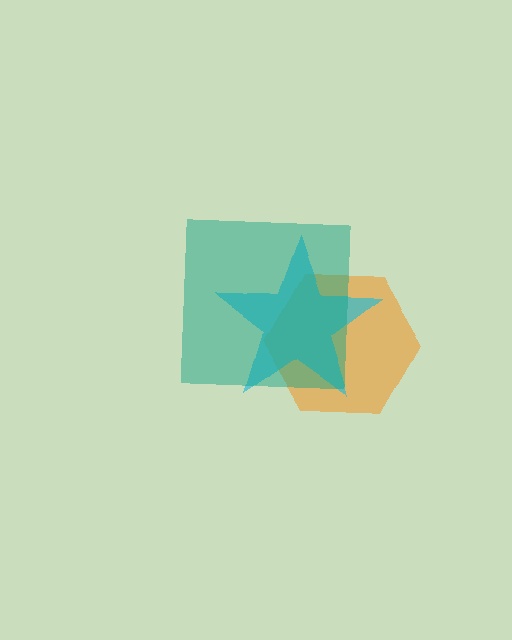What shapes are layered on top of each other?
The layered shapes are: an orange hexagon, a cyan star, a teal square.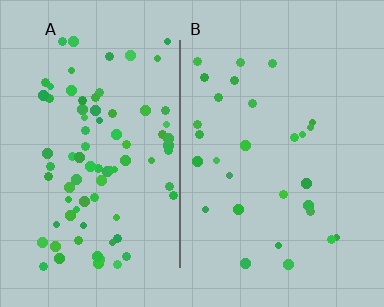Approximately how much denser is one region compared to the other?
Approximately 2.9× — region A over region B.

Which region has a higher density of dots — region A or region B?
A (the left).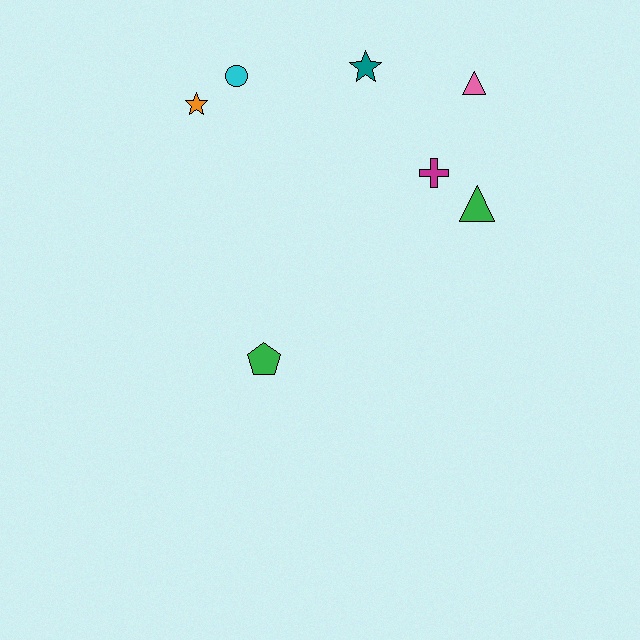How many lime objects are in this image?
There are no lime objects.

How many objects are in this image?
There are 7 objects.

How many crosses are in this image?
There is 1 cross.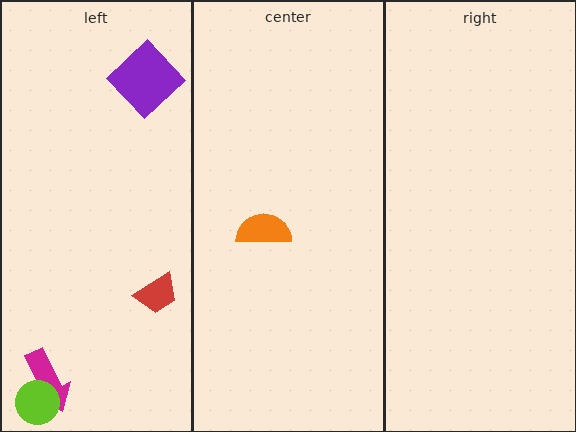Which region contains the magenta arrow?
The left region.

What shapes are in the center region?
The orange semicircle.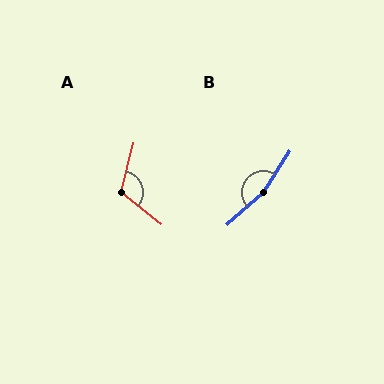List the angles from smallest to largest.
A (114°), B (165°).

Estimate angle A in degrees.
Approximately 114 degrees.